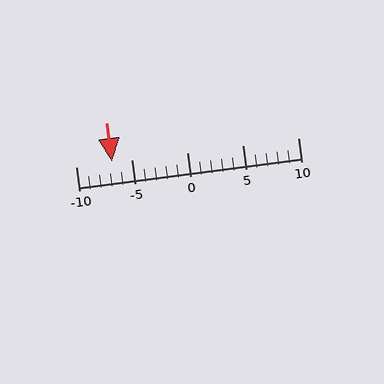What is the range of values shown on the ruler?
The ruler shows values from -10 to 10.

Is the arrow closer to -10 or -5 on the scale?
The arrow is closer to -5.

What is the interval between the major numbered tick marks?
The major tick marks are spaced 5 units apart.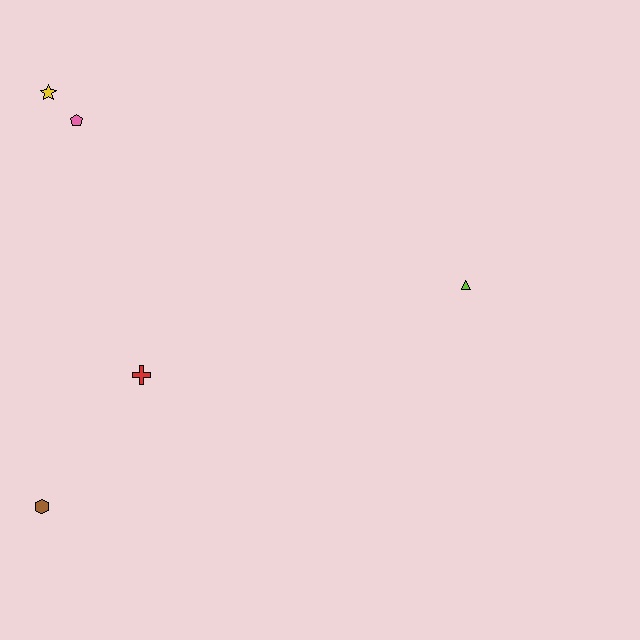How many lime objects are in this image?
There is 1 lime object.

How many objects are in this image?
There are 5 objects.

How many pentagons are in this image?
There is 1 pentagon.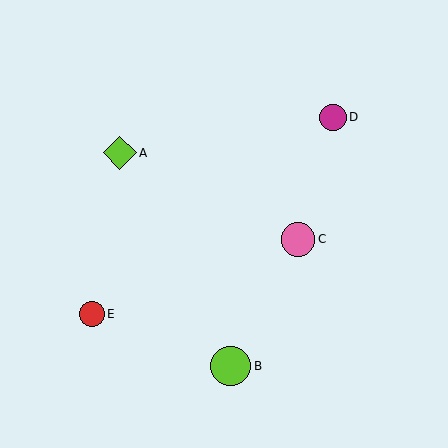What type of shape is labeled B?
Shape B is a lime circle.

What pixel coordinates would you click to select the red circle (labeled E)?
Click at (92, 314) to select the red circle E.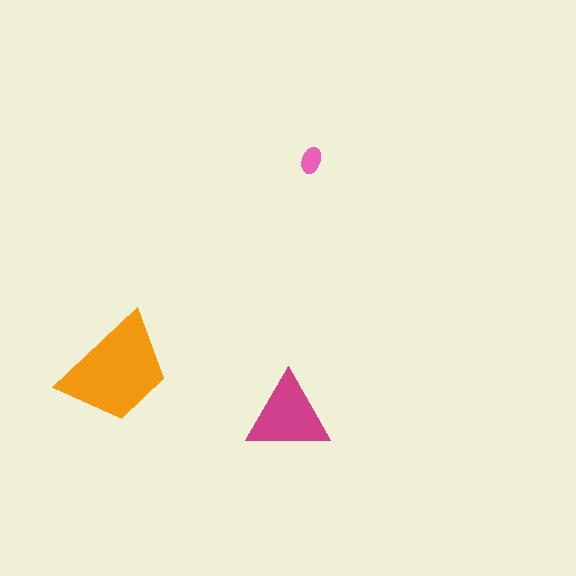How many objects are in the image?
There are 3 objects in the image.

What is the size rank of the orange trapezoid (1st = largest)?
1st.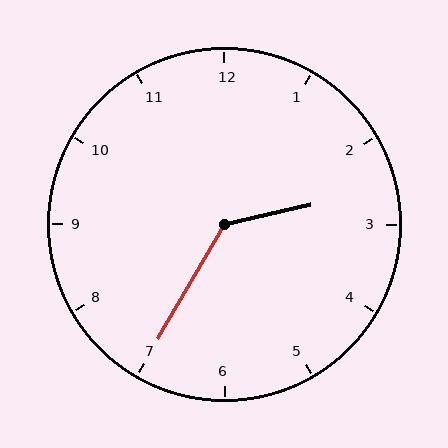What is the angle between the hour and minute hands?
Approximately 132 degrees.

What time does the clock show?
2:35.